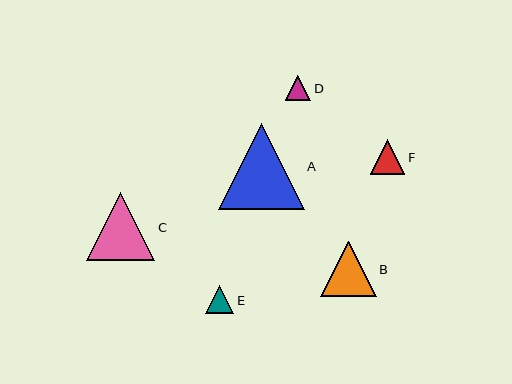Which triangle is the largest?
Triangle A is the largest with a size of approximately 86 pixels.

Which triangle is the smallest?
Triangle D is the smallest with a size of approximately 26 pixels.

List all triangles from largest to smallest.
From largest to smallest: A, C, B, F, E, D.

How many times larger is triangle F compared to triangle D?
Triangle F is approximately 1.3 times the size of triangle D.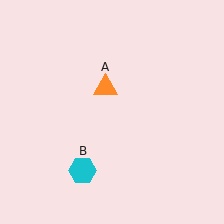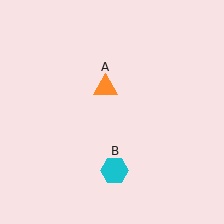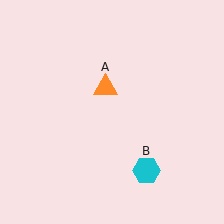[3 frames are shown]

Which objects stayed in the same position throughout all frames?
Orange triangle (object A) remained stationary.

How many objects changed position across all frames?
1 object changed position: cyan hexagon (object B).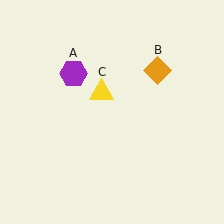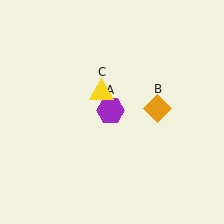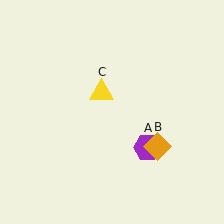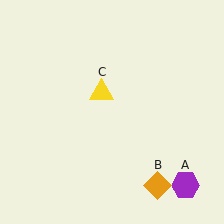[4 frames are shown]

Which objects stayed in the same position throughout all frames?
Yellow triangle (object C) remained stationary.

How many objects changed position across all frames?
2 objects changed position: purple hexagon (object A), orange diamond (object B).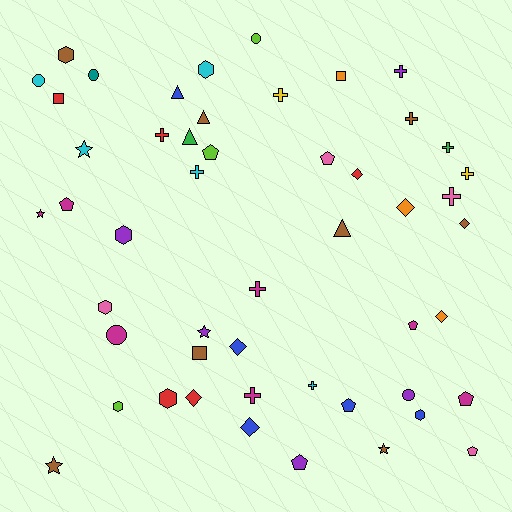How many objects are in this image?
There are 50 objects.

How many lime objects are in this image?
There are 3 lime objects.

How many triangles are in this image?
There are 4 triangles.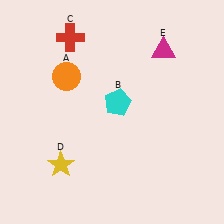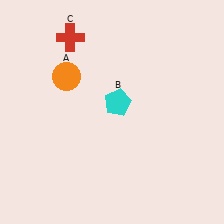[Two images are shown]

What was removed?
The yellow star (D), the magenta triangle (E) were removed in Image 2.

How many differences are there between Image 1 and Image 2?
There are 2 differences between the two images.